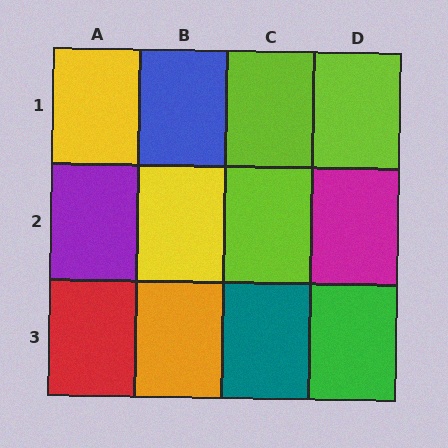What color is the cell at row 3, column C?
Teal.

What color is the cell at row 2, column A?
Purple.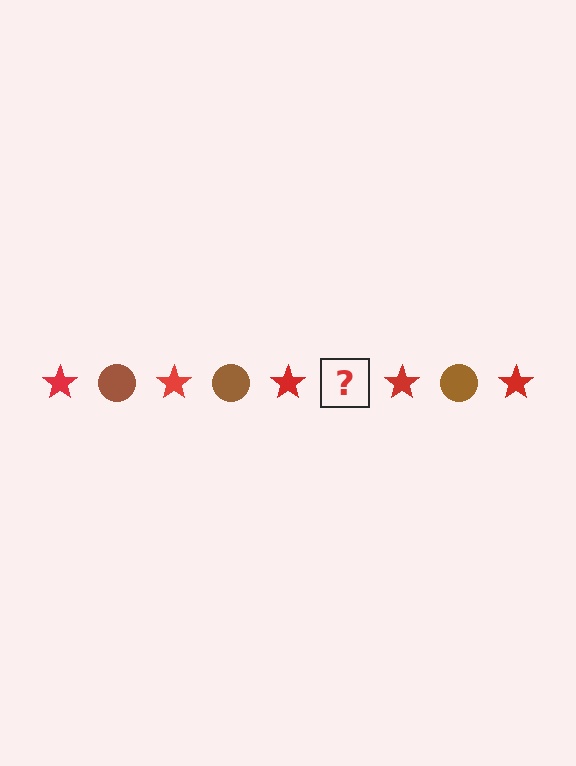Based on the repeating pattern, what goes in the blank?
The blank should be a brown circle.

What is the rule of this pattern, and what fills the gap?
The rule is that the pattern alternates between red star and brown circle. The gap should be filled with a brown circle.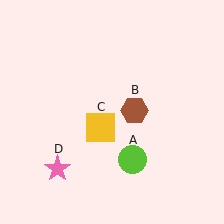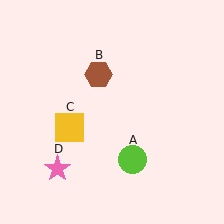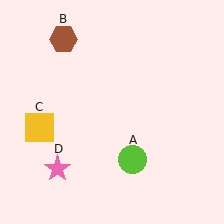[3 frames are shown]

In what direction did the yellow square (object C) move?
The yellow square (object C) moved left.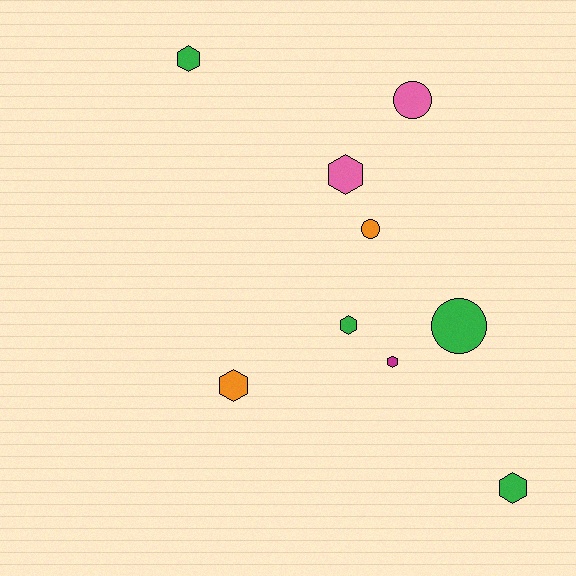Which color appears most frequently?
Green, with 4 objects.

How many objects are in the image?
There are 9 objects.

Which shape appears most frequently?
Hexagon, with 6 objects.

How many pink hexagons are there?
There is 1 pink hexagon.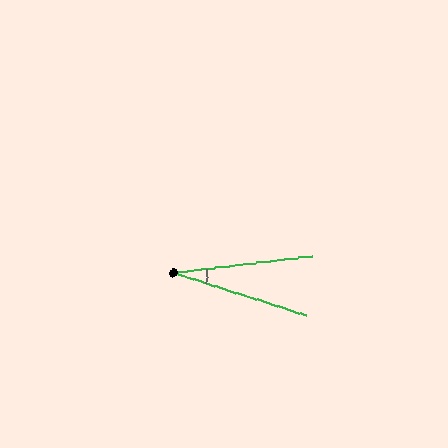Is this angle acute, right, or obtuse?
It is acute.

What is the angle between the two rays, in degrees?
Approximately 25 degrees.